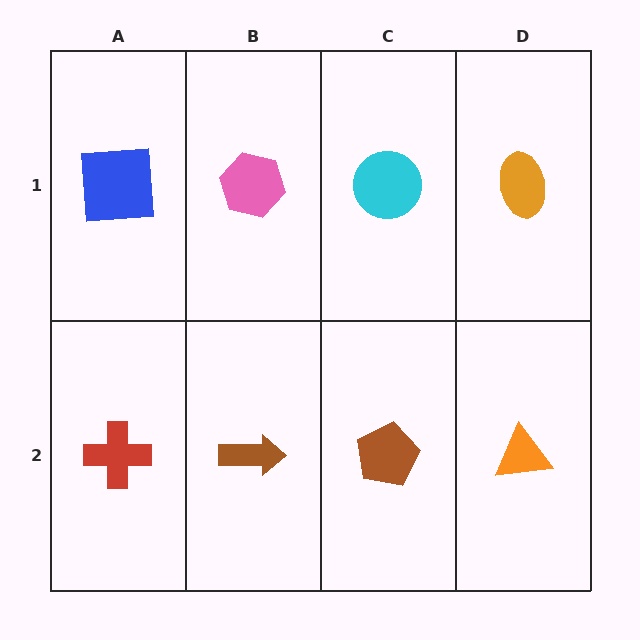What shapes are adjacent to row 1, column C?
A brown pentagon (row 2, column C), a pink hexagon (row 1, column B), an orange ellipse (row 1, column D).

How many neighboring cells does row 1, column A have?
2.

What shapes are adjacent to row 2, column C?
A cyan circle (row 1, column C), a brown arrow (row 2, column B), an orange triangle (row 2, column D).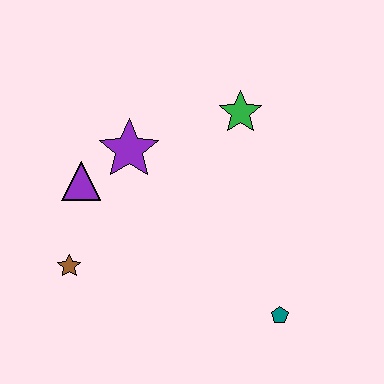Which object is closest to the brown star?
The purple triangle is closest to the brown star.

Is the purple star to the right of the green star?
No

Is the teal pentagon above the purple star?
No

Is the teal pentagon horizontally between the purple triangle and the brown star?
No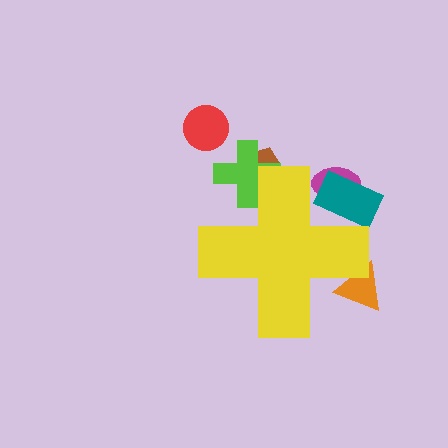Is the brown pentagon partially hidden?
Yes, the brown pentagon is partially hidden behind the yellow cross.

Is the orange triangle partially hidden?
Yes, the orange triangle is partially hidden behind the yellow cross.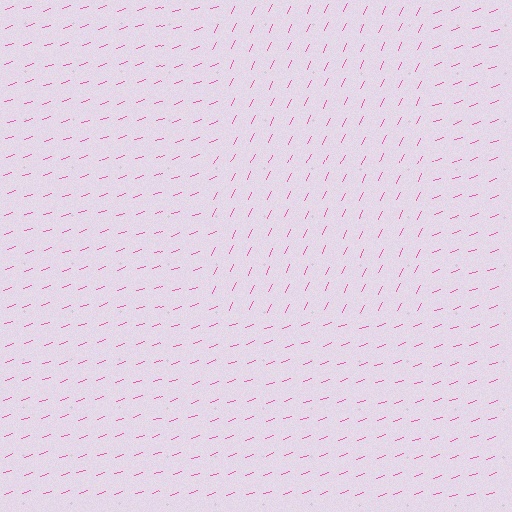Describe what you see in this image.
The image is filled with small pink line segments. A rectangle region in the image has lines oriented differently from the surrounding lines, creating a visible texture boundary.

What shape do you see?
I see a rectangle.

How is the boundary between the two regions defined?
The boundary is defined purely by a change in line orientation (approximately 45 degrees difference). All lines are the same color and thickness.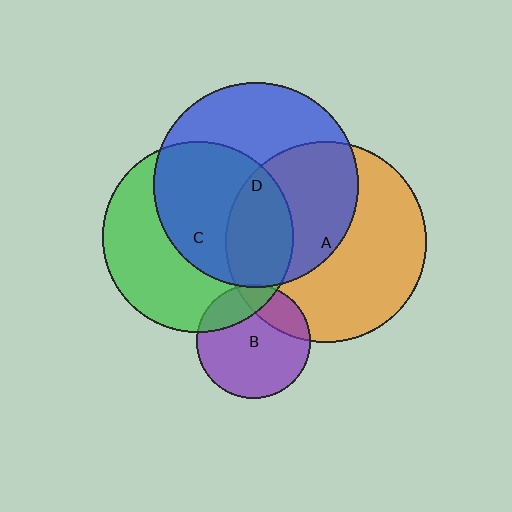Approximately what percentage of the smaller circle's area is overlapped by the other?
Approximately 20%.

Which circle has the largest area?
Circle D (blue).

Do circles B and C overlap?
Yes.